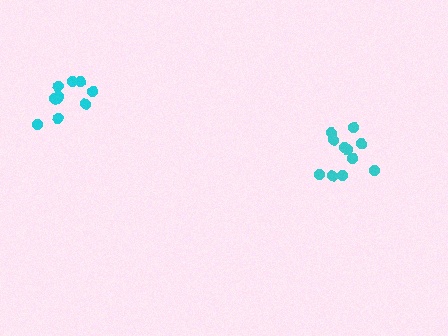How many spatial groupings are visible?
There are 2 spatial groupings.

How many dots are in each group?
Group 1: 11 dots, Group 2: 10 dots (21 total).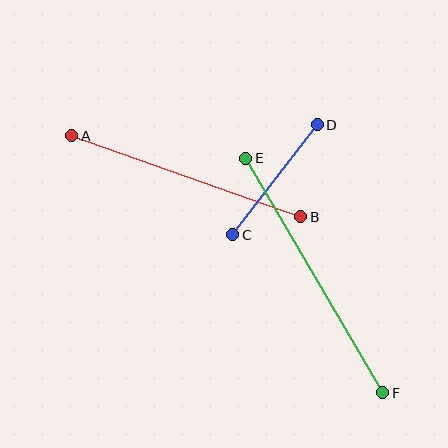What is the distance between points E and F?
The distance is approximately 272 pixels.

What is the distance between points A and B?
The distance is approximately 243 pixels.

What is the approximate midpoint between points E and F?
The midpoint is at approximately (314, 275) pixels.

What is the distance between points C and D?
The distance is approximately 139 pixels.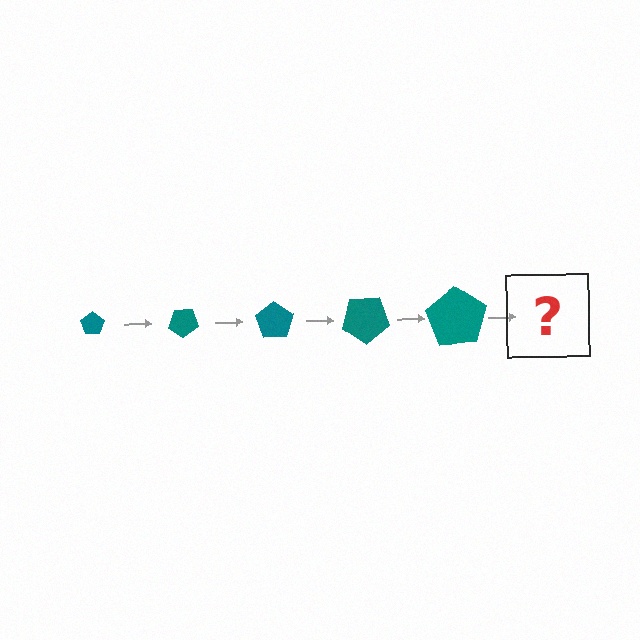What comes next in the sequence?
The next element should be a pentagon, larger than the previous one and rotated 175 degrees from the start.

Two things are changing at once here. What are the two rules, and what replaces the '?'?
The two rules are that the pentagon grows larger each step and it rotates 35 degrees each step. The '?' should be a pentagon, larger than the previous one and rotated 175 degrees from the start.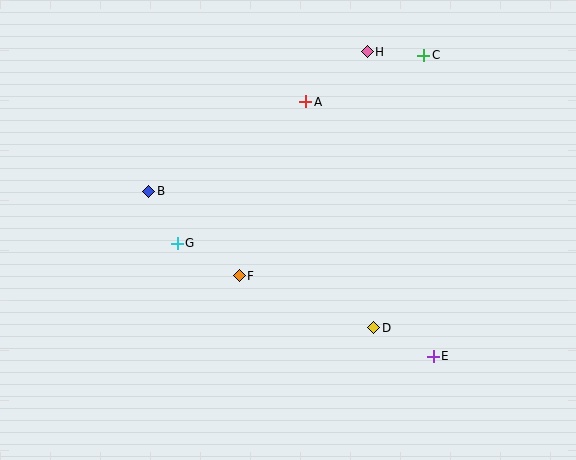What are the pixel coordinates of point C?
Point C is at (424, 55).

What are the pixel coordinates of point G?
Point G is at (177, 243).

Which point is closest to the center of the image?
Point F at (239, 276) is closest to the center.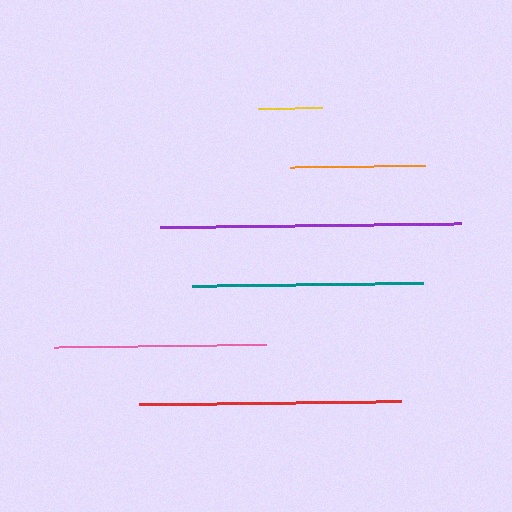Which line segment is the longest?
The purple line is the longest at approximately 301 pixels.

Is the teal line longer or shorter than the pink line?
The teal line is longer than the pink line.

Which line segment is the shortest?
The yellow line is the shortest at approximately 64 pixels.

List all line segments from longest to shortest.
From longest to shortest: purple, red, teal, pink, orange, yellow.